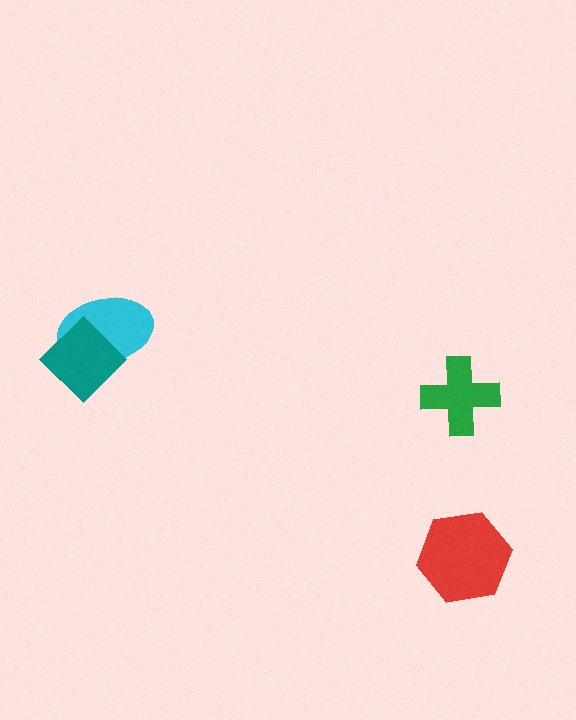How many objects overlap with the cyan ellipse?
1 object overlaps with the cyan ellipse.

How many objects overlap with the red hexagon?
0 objects overlap with the red hexagon.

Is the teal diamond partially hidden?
No, no other shape covers it.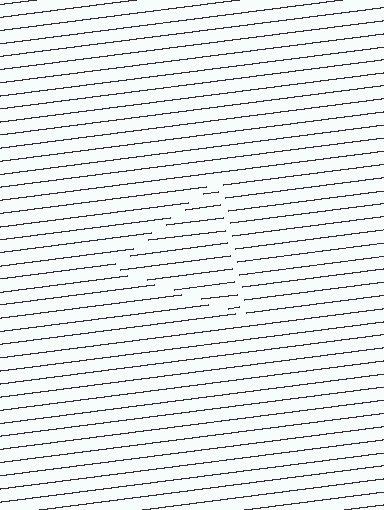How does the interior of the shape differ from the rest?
The interior of the shape contains the same grating, shifted by half a period — the contour is defined by the phase discontinuity where line-ends from the inner and outer gratings abut.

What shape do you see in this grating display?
An illusory triangle. The interior of the shape contains the same grating, shifted by half a period — the contour is defined by the phase discontinuity where line-ends from the inner and outer gratings abut.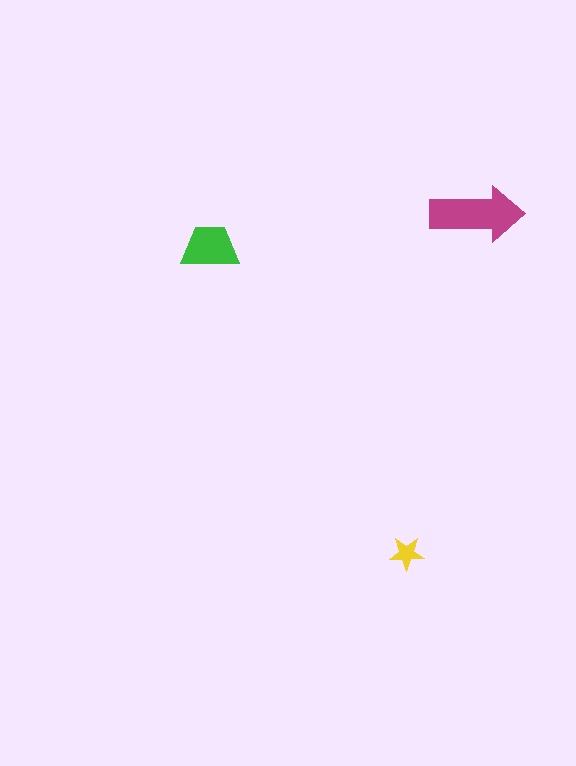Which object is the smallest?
The yellow star.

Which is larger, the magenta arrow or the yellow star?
The magenta arrow.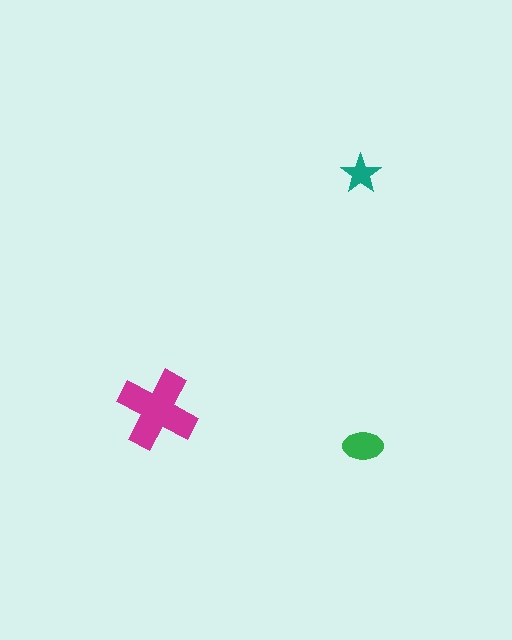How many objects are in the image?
There are 3 objects in the image.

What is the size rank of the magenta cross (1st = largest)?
1st.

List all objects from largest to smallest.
The magenta cross, the green ellipse, the teal star.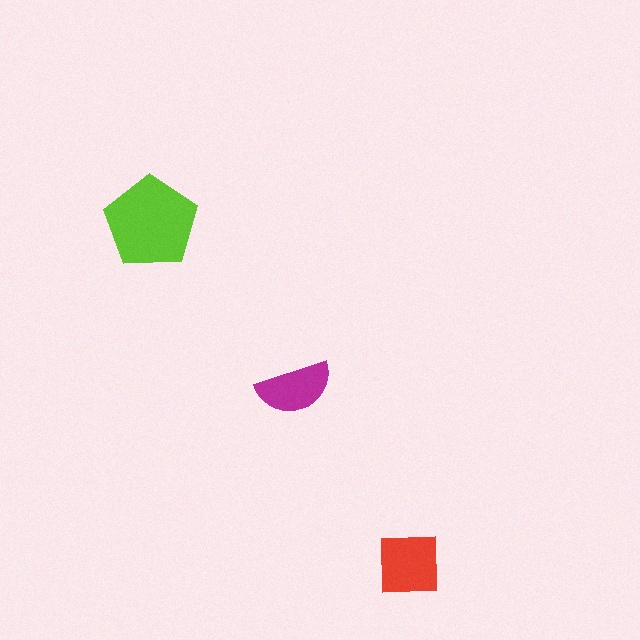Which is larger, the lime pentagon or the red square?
The lime pentagon.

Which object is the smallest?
The magenta semicircle.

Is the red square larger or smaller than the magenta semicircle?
Larger.